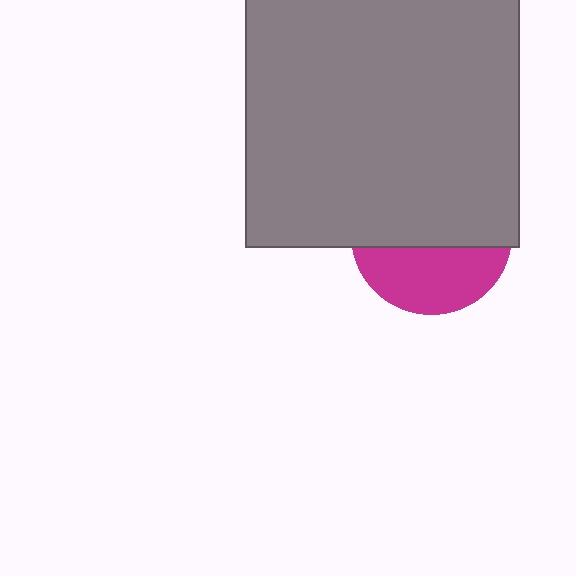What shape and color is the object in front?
The object in front is a gray square.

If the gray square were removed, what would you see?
You would see the complete magenta circle.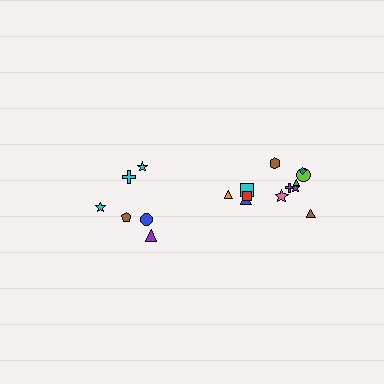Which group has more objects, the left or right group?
The right group.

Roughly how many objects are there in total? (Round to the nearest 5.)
Roughly 20 objects in total.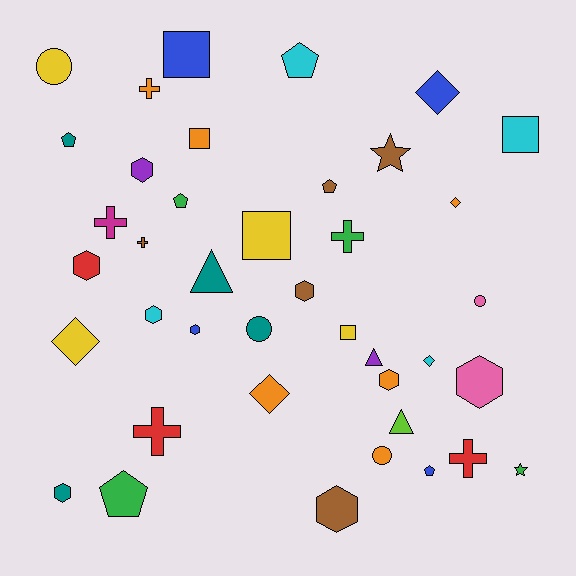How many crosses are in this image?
There are 6 crosses.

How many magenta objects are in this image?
There is 1 magenta object.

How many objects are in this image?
There are 40 objects.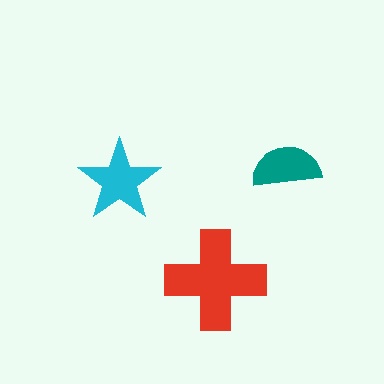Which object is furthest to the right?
The teal semicircle is rightmost.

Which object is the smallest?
The teal semicircle.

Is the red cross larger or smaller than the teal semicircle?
Larger.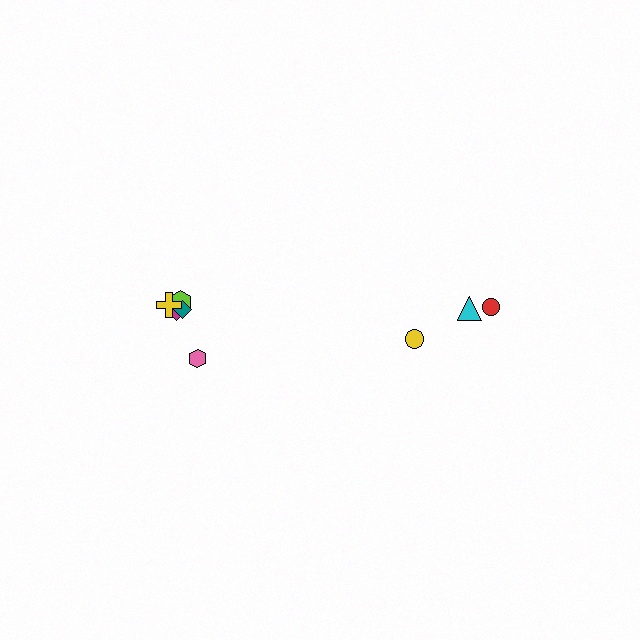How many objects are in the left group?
There are 5 objects.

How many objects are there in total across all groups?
There are 8 objects.